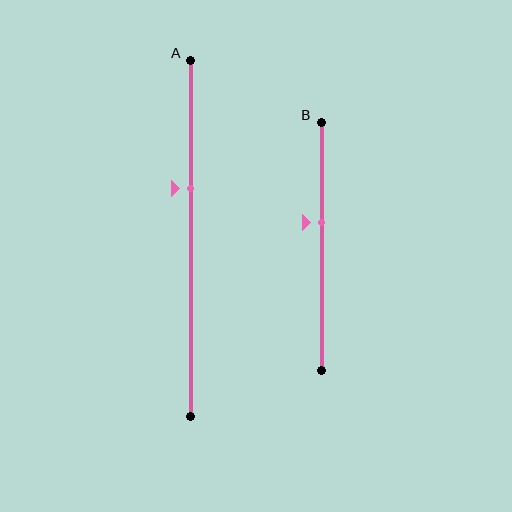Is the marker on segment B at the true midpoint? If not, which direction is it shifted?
No, the marker on segment B is shifted upward by about 10% of the segment length.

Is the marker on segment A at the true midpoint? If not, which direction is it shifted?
No, the marker on segment A is shifted upward by about 14% of the segment length.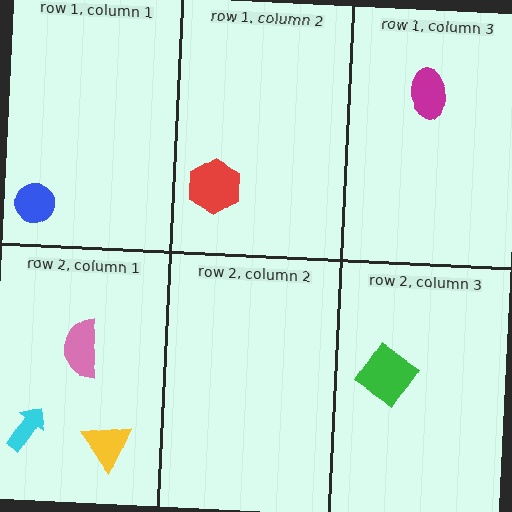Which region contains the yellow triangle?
The row 2, column 1 region.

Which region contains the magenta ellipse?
The row 1, column 3 region.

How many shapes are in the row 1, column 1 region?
1.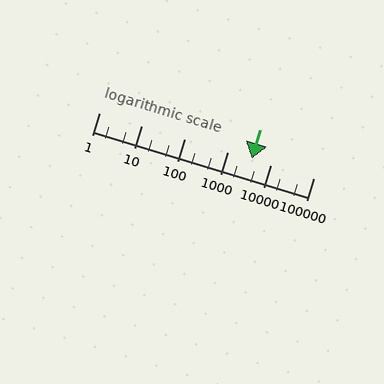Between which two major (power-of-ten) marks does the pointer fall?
The pointer is between 1000 and 10000.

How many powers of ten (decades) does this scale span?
The scale spans 5 decades, from 1 to 100000.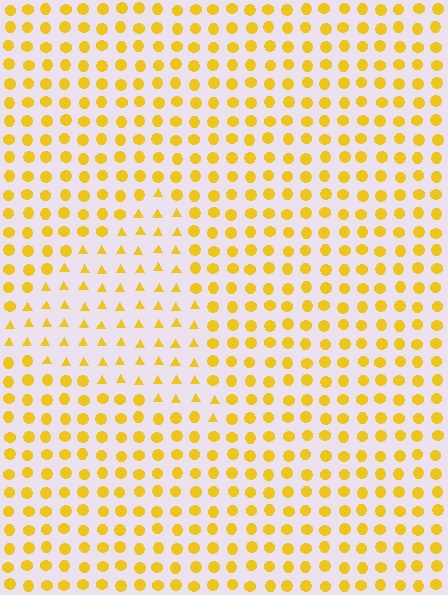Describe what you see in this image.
The image is filled with small yellow elements arranged in a uniform grid. A triangle-shaped region contains triangles, while the surrounding area contains circles. The boundary is defined purely by the change in element shape.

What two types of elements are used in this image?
The image uses triangles inside the triangle region and circles outside it.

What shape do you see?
I see a triangle.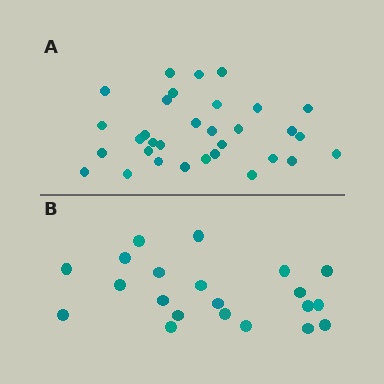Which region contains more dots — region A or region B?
Region A (the top region) has more dots.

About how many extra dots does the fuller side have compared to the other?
Region A has roughly 12 or so more dots than region B.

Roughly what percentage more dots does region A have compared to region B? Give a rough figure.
About 50% more.